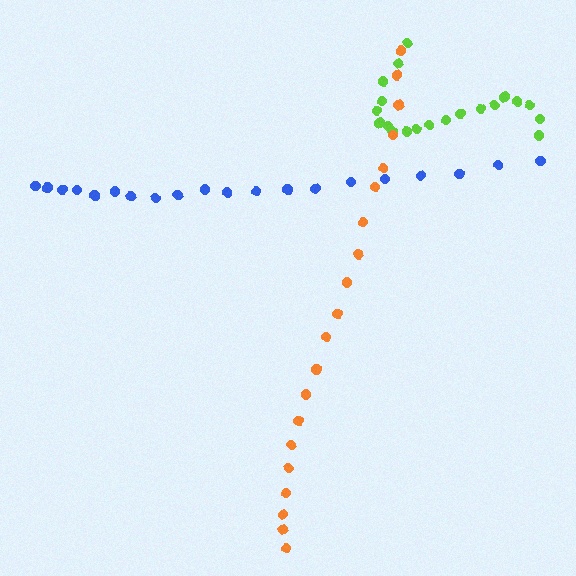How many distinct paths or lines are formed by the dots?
There are 3 distinct paths.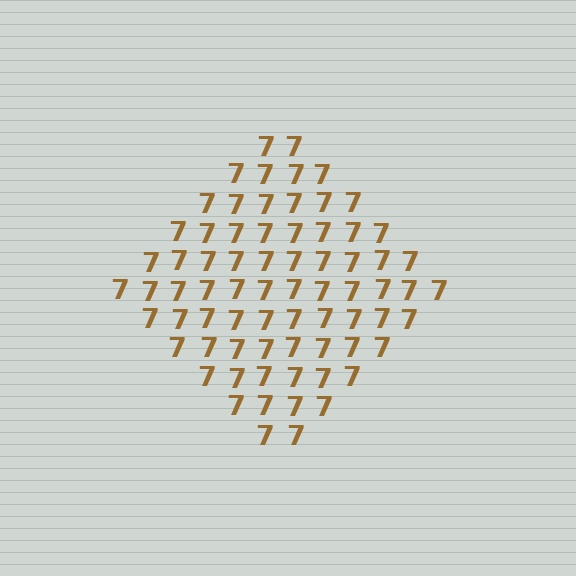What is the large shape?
The large shape is a diamond.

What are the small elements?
The small elements are digit 7's.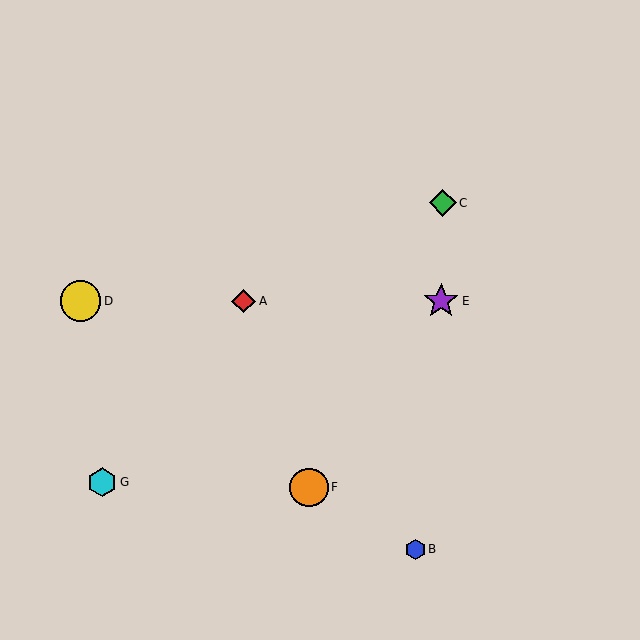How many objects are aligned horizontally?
3 objects (A, D, E) are aligned horizontally.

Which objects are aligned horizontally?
Objects A, D, E are aligned horizontally.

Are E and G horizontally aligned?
No, E is at y≈301 and G is at y≈482.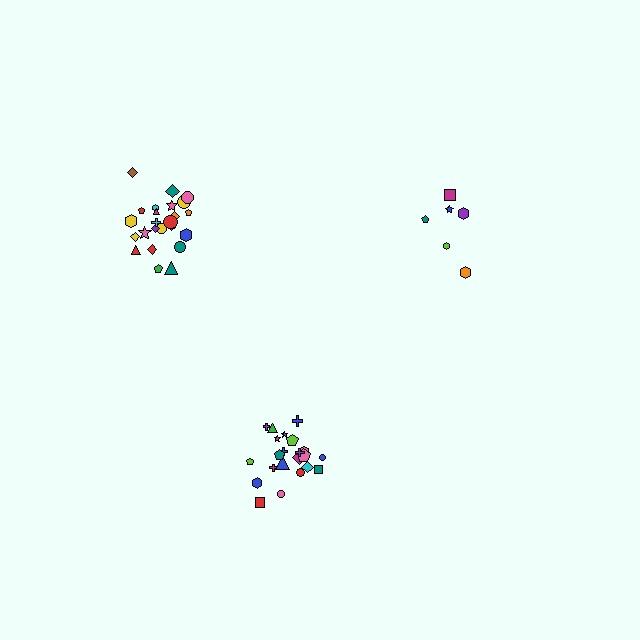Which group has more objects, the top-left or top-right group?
The top-left group.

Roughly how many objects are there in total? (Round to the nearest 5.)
Roughly 55 objects in total.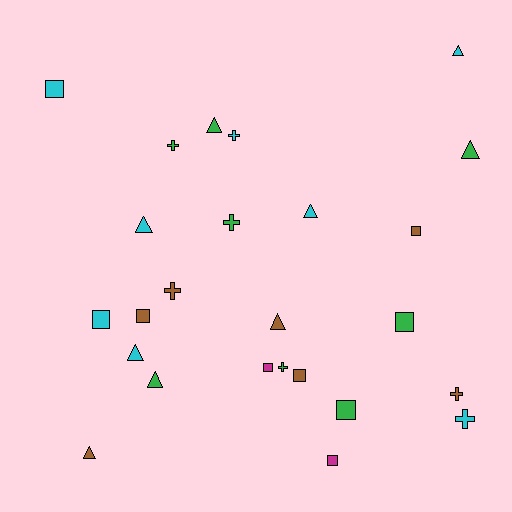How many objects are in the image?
There are 25 objects.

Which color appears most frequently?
Cyan, with 8 objects.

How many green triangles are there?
There are 3 green triangles.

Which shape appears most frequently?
Square, with 9 objects.